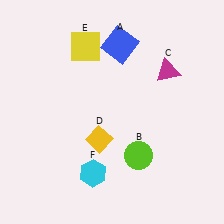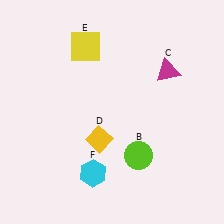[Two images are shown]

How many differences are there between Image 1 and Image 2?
There is 1 difference between the two images.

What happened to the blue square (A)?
The blue square (A) was removed in Image 2. It was in the top-right area of Image 1.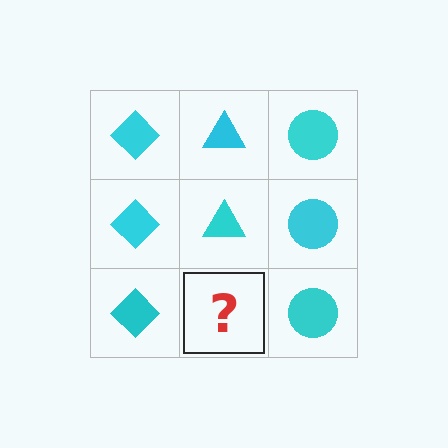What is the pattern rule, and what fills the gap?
The rule is that each column has a consistent shape. The gap should be filled with a cyan triangle.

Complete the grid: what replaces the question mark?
The question mark should be replaced with a cyan triangle.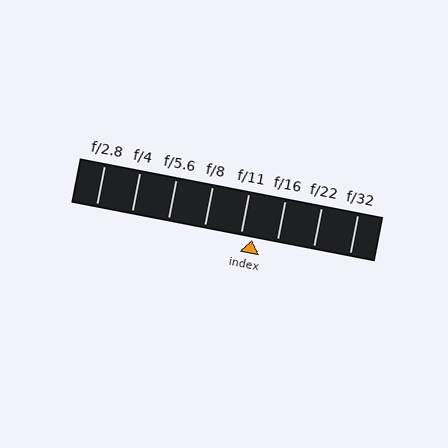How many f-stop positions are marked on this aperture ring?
There are 8 f-stop positions marked.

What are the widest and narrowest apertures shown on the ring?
The widest aperture shown is f/2.8 and the narrowest is f/32.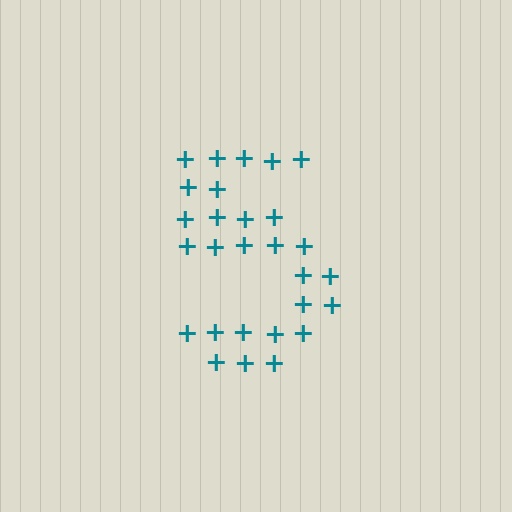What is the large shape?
The large shape is the digit 5.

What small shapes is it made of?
It is made of small plus signs.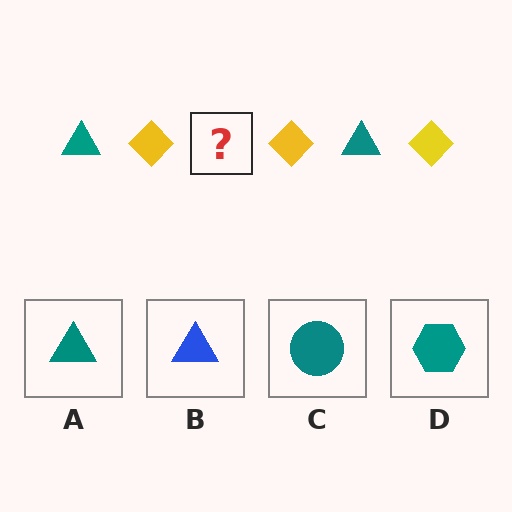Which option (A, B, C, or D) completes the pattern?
A.